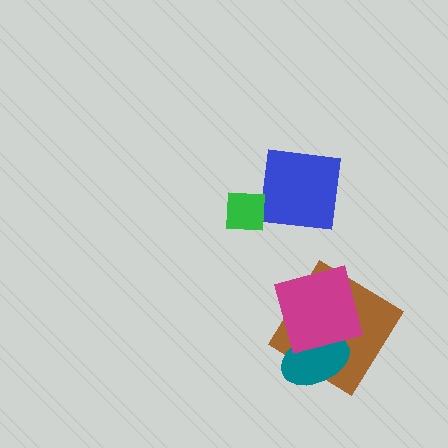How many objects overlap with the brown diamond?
2 objects overlap with the brown diamond.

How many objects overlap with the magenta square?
2 objects overlap with the magenta square.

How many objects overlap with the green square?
0 objects overlap with the green square.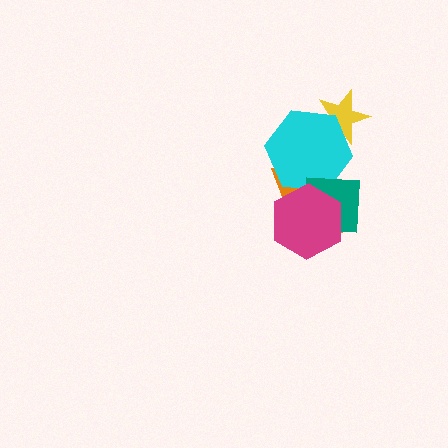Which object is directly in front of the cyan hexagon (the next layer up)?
The teal square is directly in front of the cyan hexagon.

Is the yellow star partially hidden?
Yes, it is partially covered by another shape.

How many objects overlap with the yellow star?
1 object overlaps with the yellow star.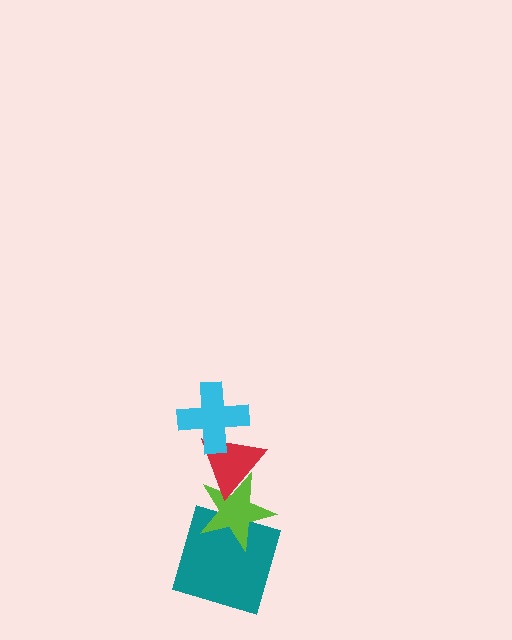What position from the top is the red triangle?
The red triangle is 2nd from the top.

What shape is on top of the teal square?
The lime star is on top of the teal square.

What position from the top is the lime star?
The lime star is 3rd from the top.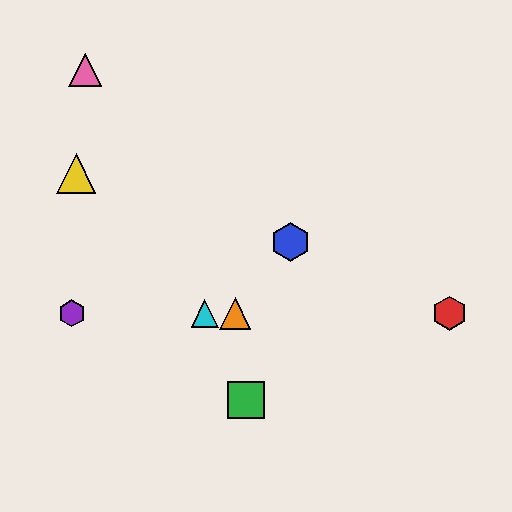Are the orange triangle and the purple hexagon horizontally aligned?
Yes, both are at y≈313.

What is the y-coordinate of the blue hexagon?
The blue hexagon is at y≈242.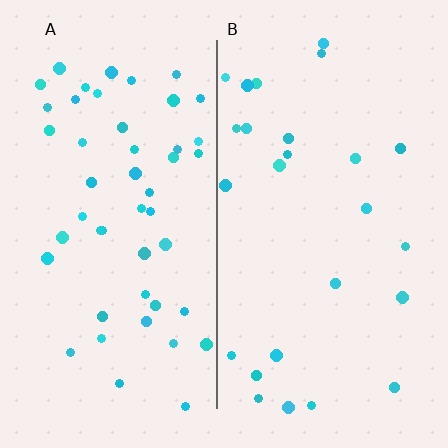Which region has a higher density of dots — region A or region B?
A (the left).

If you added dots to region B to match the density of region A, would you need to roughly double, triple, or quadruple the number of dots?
Approximately double.